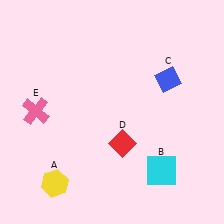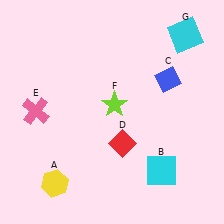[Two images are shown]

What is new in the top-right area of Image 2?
A lime star (F) was added in the top-right area of Image 2.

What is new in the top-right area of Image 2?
A cyan square (G) was added in the top-right area of Image 2.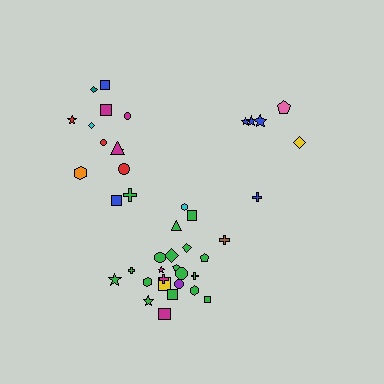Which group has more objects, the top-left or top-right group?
The top-left group.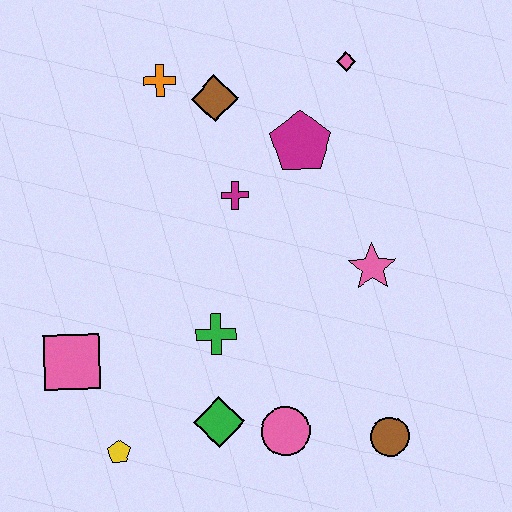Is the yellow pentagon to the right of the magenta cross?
No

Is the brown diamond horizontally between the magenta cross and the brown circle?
No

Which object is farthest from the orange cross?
The brown circle is farthest from the orange cross.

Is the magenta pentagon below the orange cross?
Yes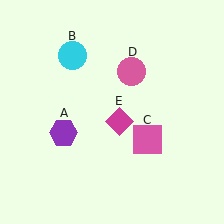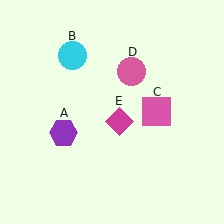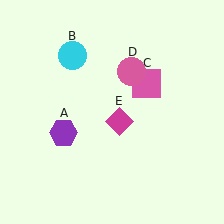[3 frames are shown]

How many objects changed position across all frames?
1 object changed position: pink square (object C).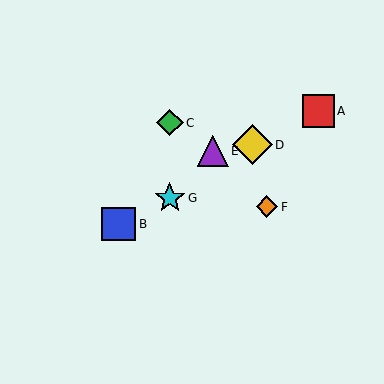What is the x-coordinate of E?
Object E is at x≈213.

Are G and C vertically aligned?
Yes, both are at x≈170.